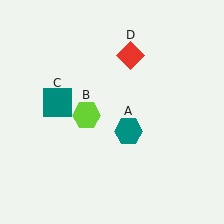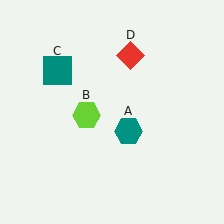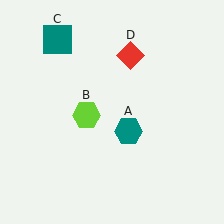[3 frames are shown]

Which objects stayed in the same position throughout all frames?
Teal hexagon (object A) and lime hexagon (object B) and red diamond (object D) remained stationary.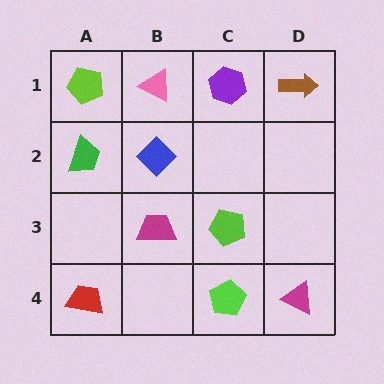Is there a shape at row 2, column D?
No, that cell is empty.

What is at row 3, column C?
A lime pentagon.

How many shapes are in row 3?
2 shapes.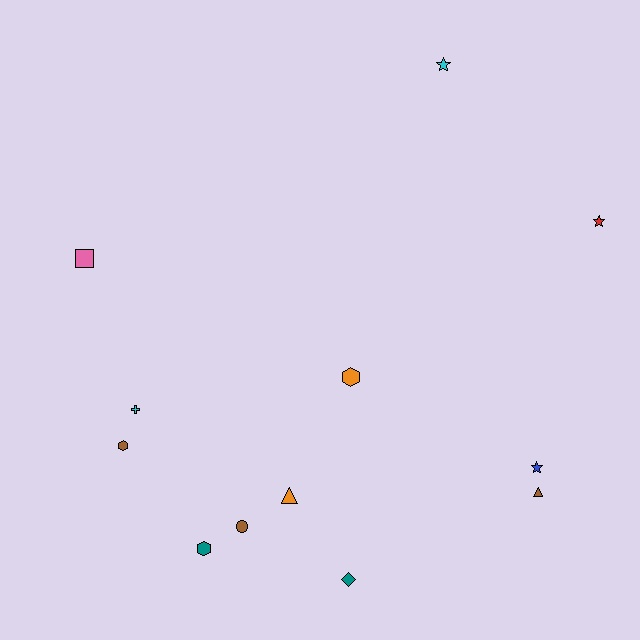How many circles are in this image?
There is 1 circle.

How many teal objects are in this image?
There are 2 teal objects.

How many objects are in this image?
There are 12 objects.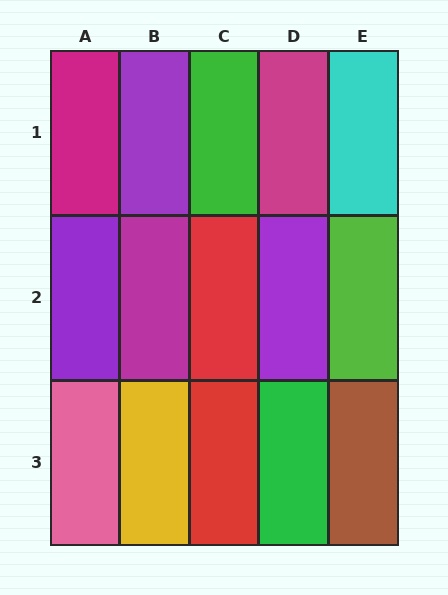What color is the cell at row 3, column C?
Red.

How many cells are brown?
1 cell is brown.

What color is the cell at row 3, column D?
Green.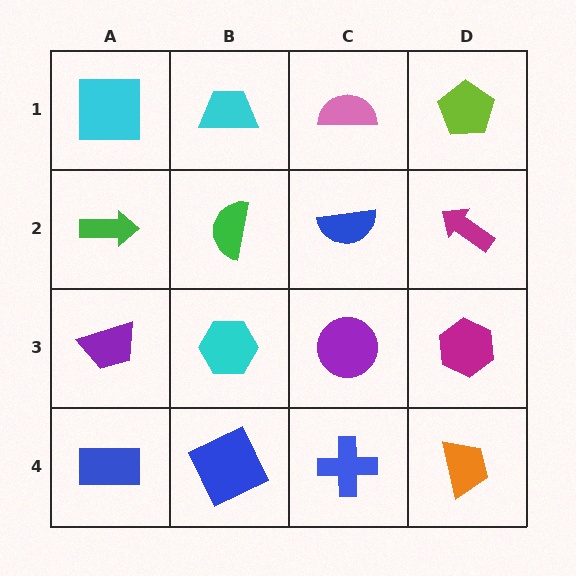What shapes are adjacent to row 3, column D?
A magenta arrow (row 2, column D), an orange trapezoid (row 4, column D), a purple circle (row 3, column C).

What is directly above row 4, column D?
A magenta hexagon.